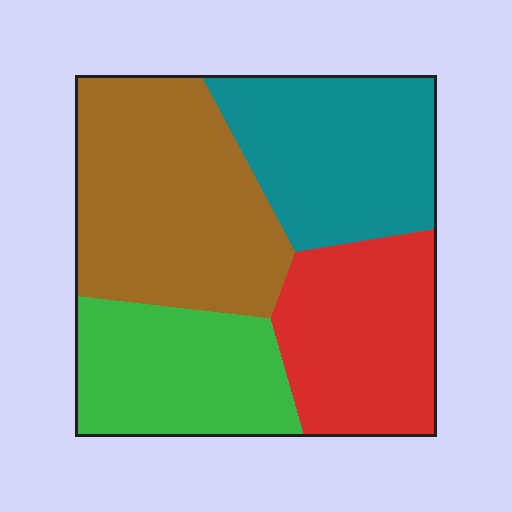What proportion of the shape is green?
Green covers around 20% of the shape.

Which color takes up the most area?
Brown, at roughly 30%.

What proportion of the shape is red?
Red takes up about one quarter (1/4) of the shape.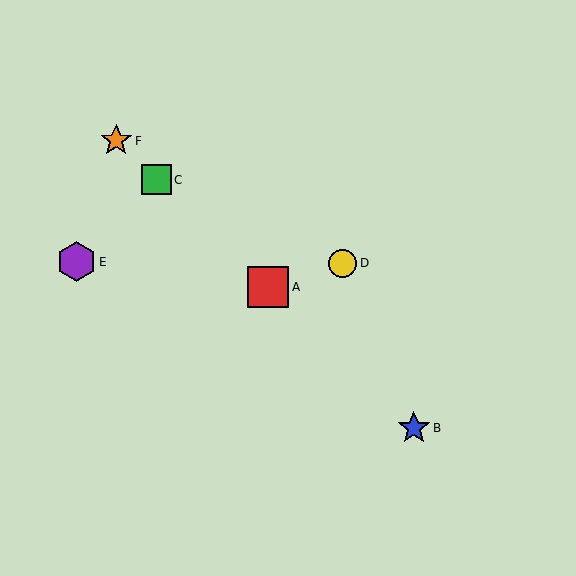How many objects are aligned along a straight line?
4 objects (A, B, C, F) are aligned along a straight line.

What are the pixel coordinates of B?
Object B is at (414, 428).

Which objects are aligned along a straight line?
Objects A, B, C, F are aligned along a straight line.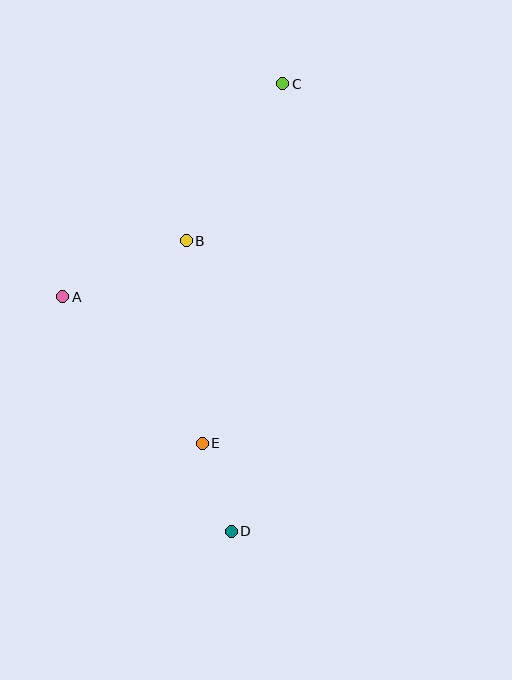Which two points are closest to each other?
Points D and E are closest to each other.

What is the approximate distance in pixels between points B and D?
The distance between B and D is approximately 294 pixels.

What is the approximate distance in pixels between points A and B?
The distance between A and B is approximately 136 pixels.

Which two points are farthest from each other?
Points C and D are farthest from each other.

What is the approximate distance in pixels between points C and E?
The distance between C and E is approximately 368 pixels.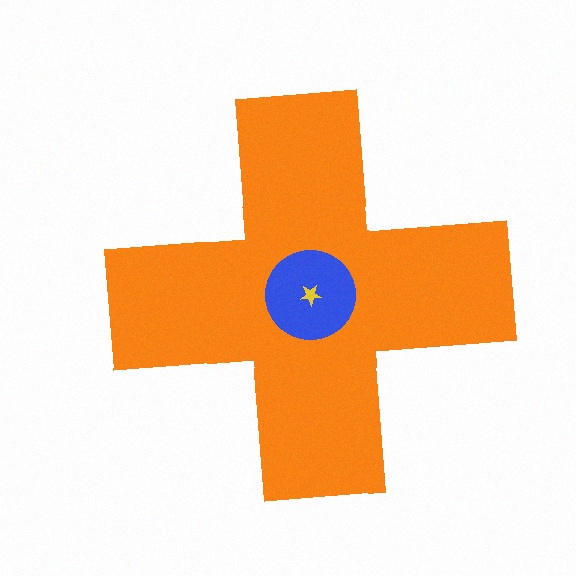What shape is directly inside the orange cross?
The blue circle.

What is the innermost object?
The yellow star.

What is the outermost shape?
The orange cross.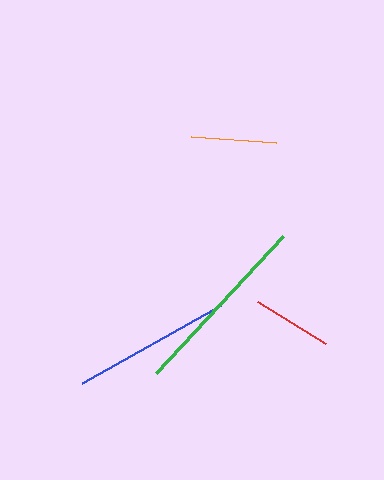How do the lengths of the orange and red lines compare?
The orange and red lines are approximately the same length.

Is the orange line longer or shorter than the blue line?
The blue line is longer than the orange line.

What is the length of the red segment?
The red segment is approximately 79 pixels long.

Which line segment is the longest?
The green line is the longest at approximately 187 pixels.